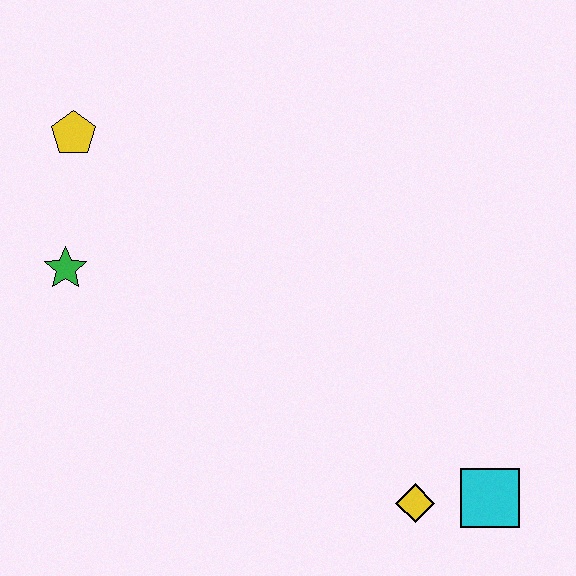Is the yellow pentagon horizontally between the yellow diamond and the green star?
Yes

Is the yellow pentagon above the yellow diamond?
Yes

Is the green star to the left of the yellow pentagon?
Yes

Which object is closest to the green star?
The yellow pentagon is closest to the green star.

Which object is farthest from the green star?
The cyan square is farthest from the green star.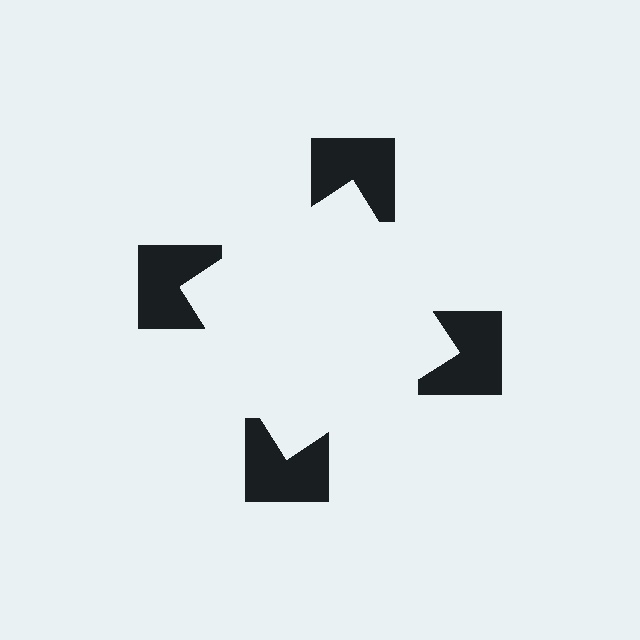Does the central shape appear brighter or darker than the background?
It typically appears slightly brighter than the background, even though no actual brightness change is drawn.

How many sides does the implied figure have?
4 sides.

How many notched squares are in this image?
There are 4 — one at each vertex of the illusory square.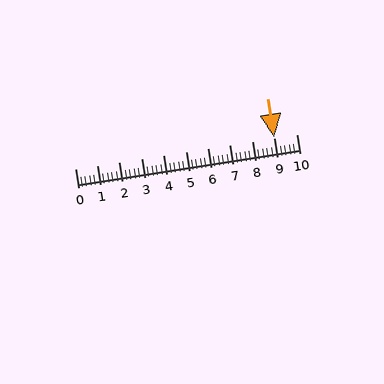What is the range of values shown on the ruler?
The ruler shows values from 0 to 10.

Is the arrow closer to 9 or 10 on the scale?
The arrow is closer to 9.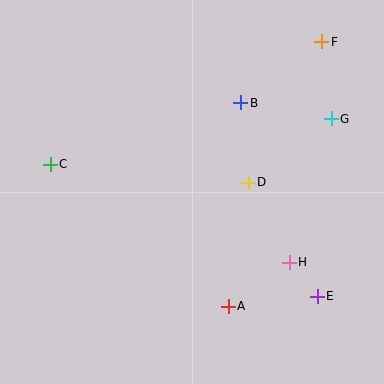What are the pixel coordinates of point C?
Point C is at (50, 164).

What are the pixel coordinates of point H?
Point H is at (289, 262).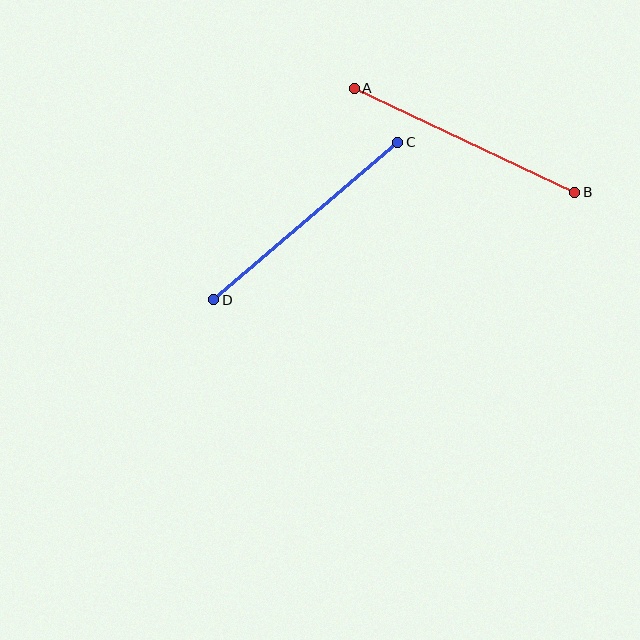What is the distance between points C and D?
The distance is approximately 242 pixels.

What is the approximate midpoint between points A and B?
The midpoint is at approximately (465, 140) pixels.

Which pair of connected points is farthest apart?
Points A and B are farthest apart.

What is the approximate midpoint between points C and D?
The midpoint is at approximately (306, 221) pixels.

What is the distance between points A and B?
The distance is approximately 244 pixels.